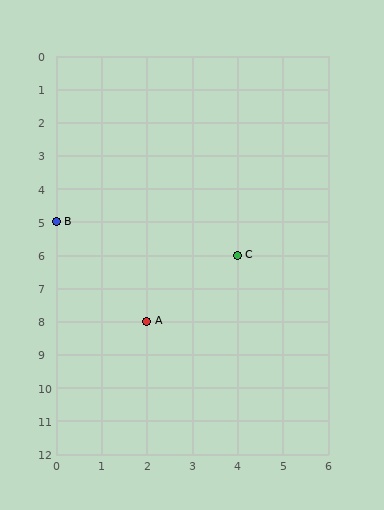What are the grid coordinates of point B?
Point B is at grid coordinates (0, 5).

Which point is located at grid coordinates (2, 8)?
Point A is at (2, 8).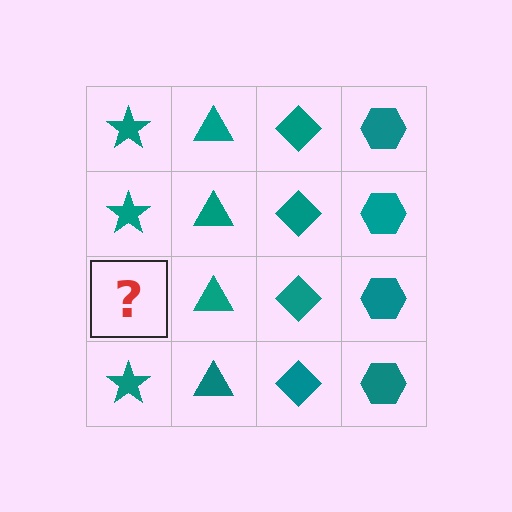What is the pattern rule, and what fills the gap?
The rule is that each column has a consistent shape. The gap should be filled with a teal star.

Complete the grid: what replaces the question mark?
The question mark should be replaced with a teal star.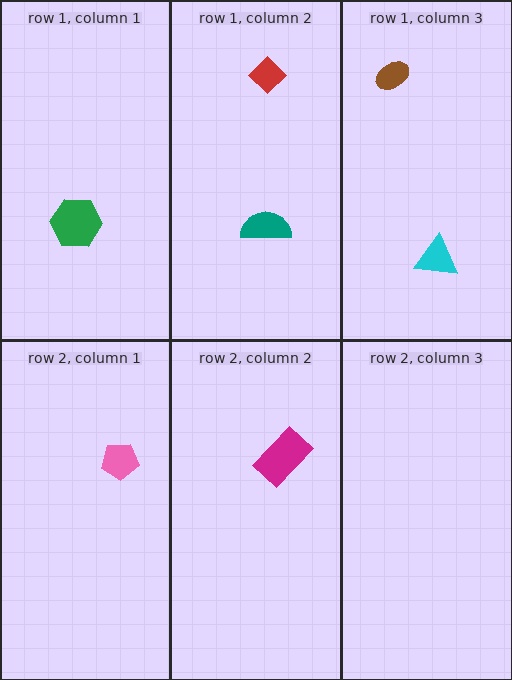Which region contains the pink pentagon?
The row 2, column 1 region.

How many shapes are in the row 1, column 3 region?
2.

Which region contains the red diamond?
The row 1, column 2 region.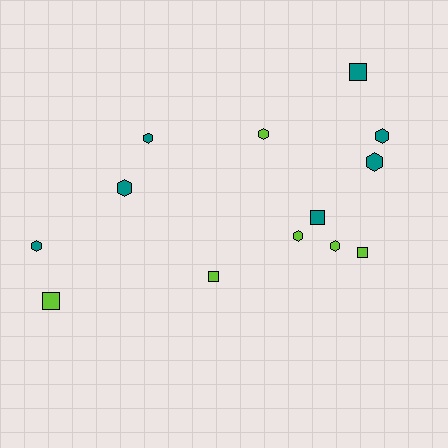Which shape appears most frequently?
Hexagon, with 8 objects.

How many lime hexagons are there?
There are 3 lime hexagons.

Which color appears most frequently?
Teal, with 7 objects.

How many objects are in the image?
There are 13 objects.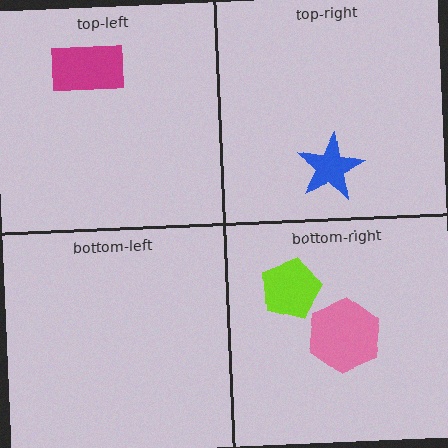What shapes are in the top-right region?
The blue star.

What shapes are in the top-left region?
The magenta rectangle.